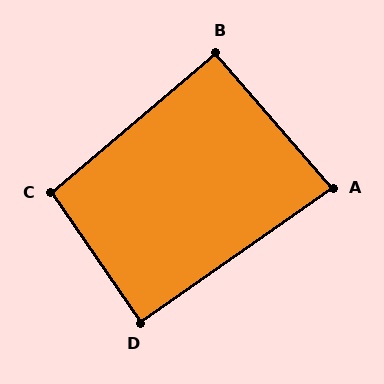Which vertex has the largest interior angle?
C, at approximately 96 degrees.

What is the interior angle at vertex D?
Approximately 89 degrees (approximately right).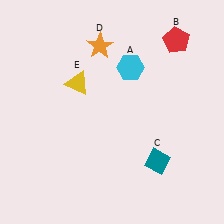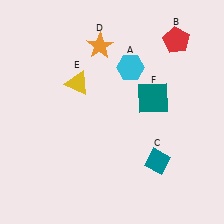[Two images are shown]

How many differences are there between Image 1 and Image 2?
There is 1 difference between the two images.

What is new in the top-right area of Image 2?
A teal square (F) was added in the top-right area of Image 2.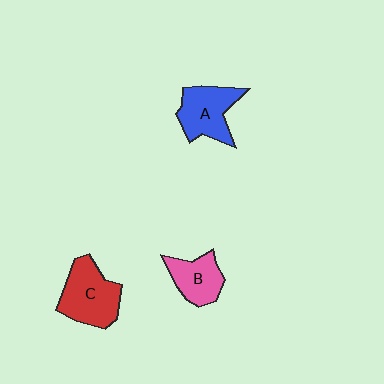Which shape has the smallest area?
Shape B (pink).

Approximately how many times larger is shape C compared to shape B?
Approximately 1.4 times.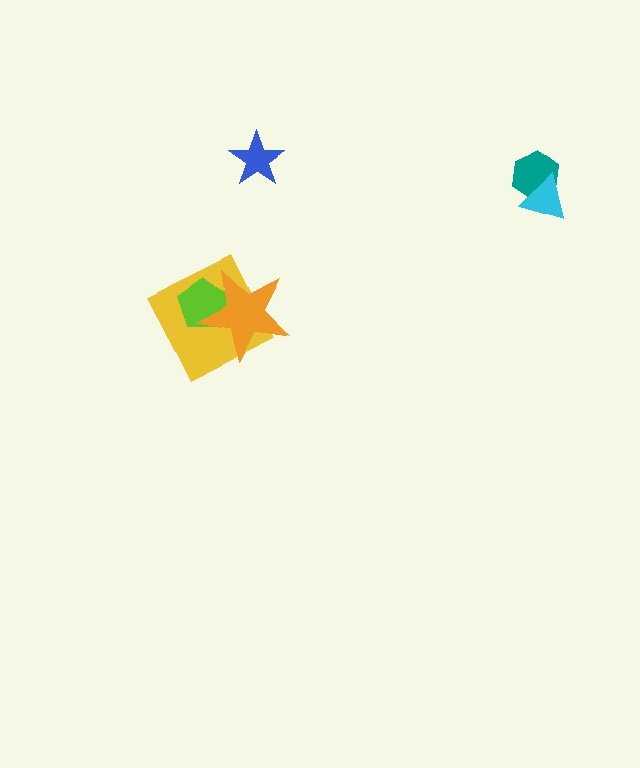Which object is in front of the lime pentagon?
The orange star is in front of the lime pentagon.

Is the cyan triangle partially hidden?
No, no other shape covers it.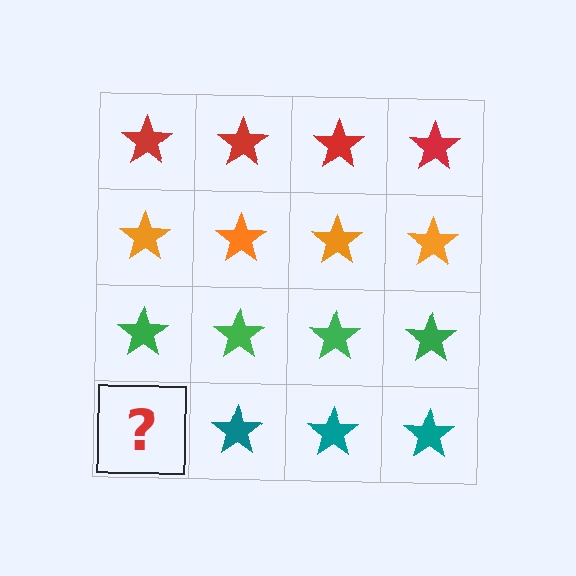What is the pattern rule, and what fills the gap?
The rule is that each row has a consistent color. The gap should be filled with a teal star.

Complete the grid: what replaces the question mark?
The question mark should be replaced with a teal star.